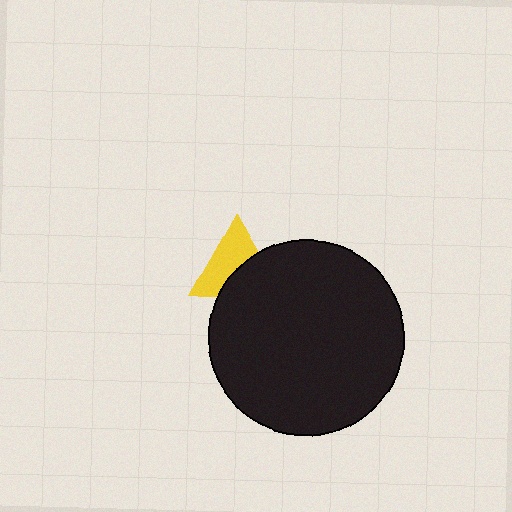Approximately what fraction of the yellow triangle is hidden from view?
Roughly 43% of the yellow triangle is hidden behind the black circle.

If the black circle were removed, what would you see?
You would see the complete yellow triangle.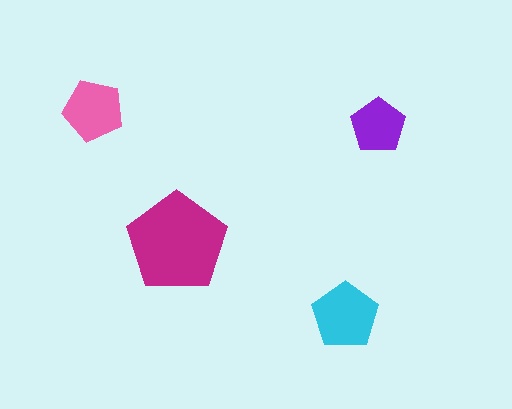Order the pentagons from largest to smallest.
the magenta one, the cyan one, the pink one, the purple one.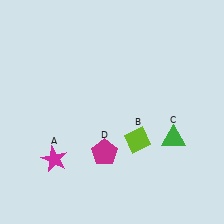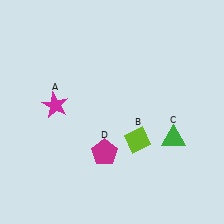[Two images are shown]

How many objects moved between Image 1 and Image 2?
1 object moved between the two images.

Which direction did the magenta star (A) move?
The magenta star (A) moved up.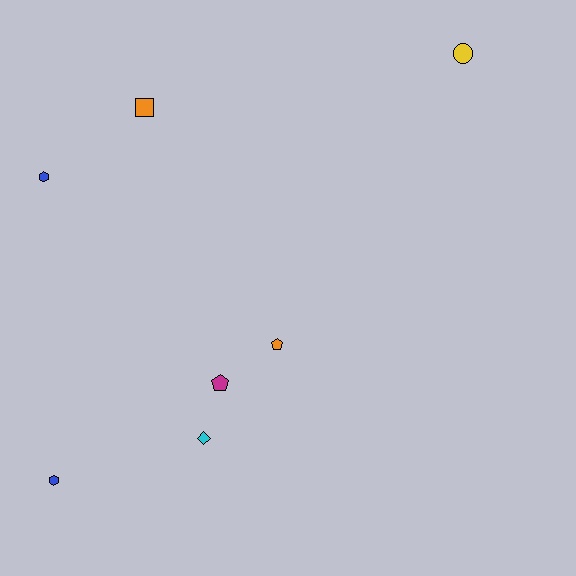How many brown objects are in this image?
There are no brown objects.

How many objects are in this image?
There are 7 objects.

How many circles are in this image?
There is 1 circle.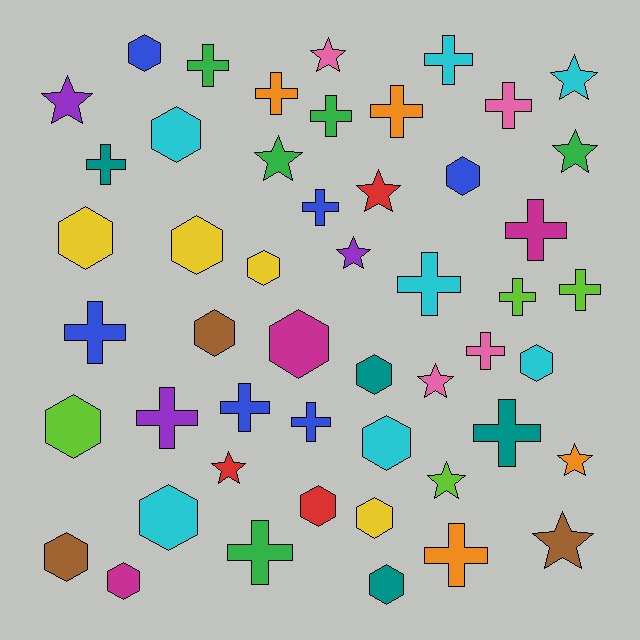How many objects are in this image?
There are 50 objects.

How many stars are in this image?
There are 12 stars.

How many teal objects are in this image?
There are 4 teal objects.